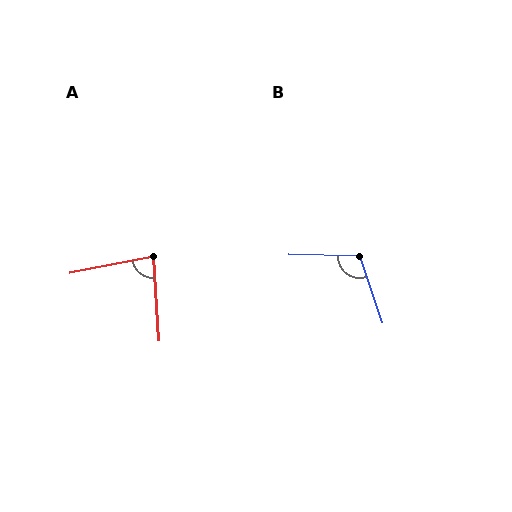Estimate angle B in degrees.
Approximately 110 degrees.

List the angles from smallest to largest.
A (83°), B (110°).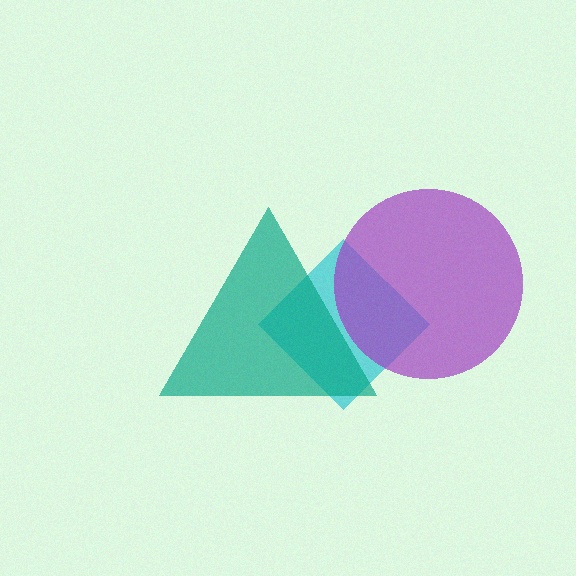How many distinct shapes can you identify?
There are 3 distinct shapes: a cyan diamond, a purple circle, a teal triangle.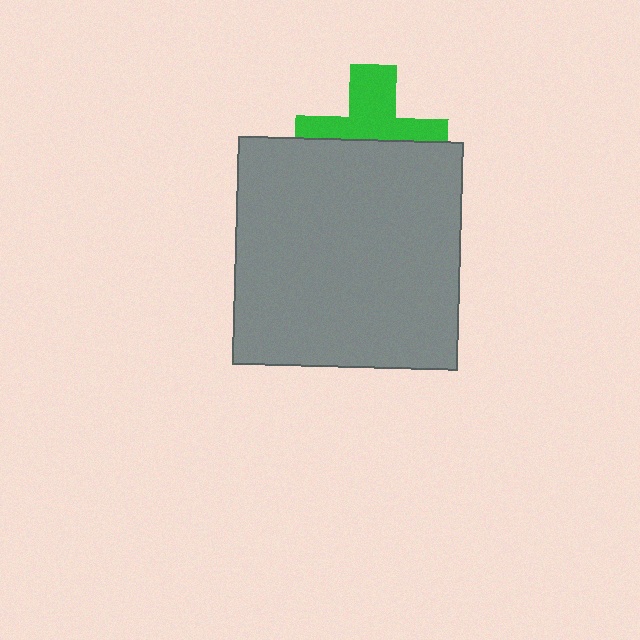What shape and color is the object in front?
The object in front is a gray rectangle.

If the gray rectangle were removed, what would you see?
You would see the complete green cross.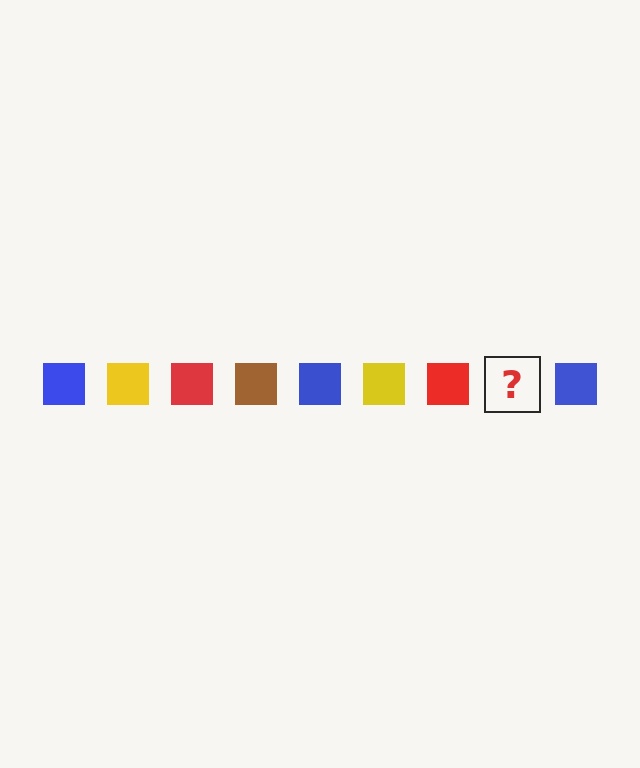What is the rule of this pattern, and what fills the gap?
The rule is that the pattern cycles through blue, yellow, red, brown squares. The gap should be filled with a brown square.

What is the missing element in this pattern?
The missing element is a brown square.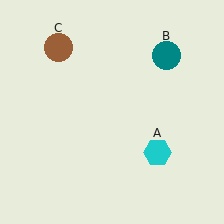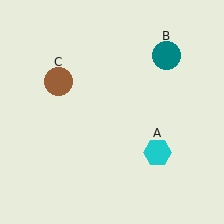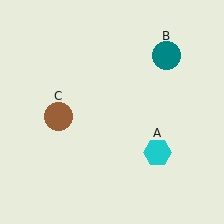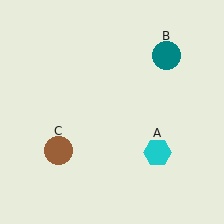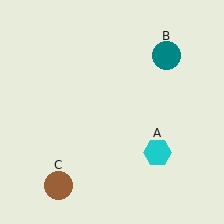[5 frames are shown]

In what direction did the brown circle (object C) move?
The brown circle (object C) moved down.